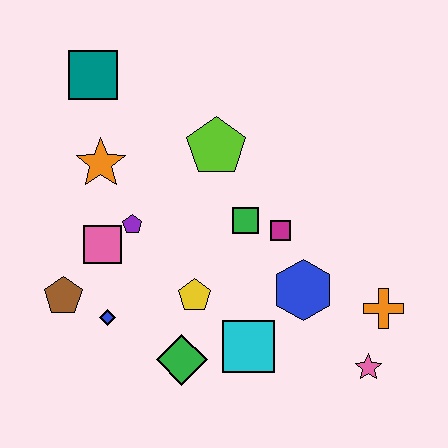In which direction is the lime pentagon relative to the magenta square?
The lime pentagon is above the magenta square.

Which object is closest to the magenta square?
The green square is closest to the magenta square.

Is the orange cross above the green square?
No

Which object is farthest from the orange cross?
The teal square is farthest from the orange cross.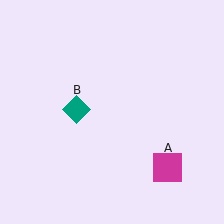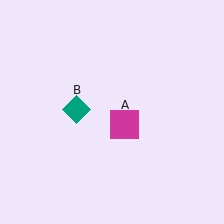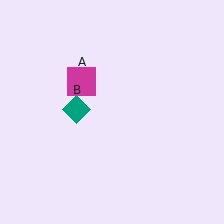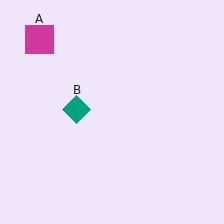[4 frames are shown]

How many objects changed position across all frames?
1 object changed position: magenta square (object A).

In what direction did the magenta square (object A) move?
The magenta square (object A) moved up and to the left.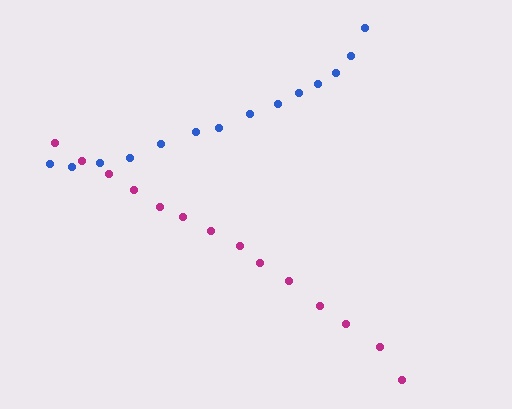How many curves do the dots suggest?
There are 2 distinct paths.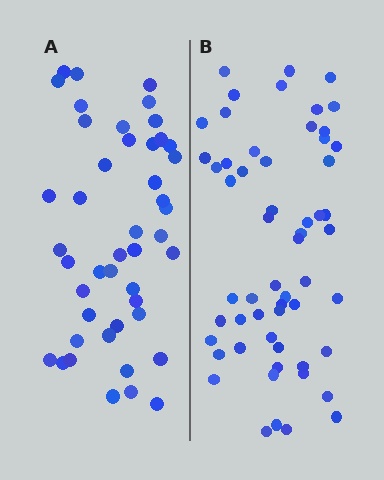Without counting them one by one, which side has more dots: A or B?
Region B (the right region) has more dots.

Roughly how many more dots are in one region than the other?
Region B has roughly 12 or so more dots than region A.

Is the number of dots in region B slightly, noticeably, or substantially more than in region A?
Region B has noticeably more, but not dramatically so. The ratio is roughly 1.3 to 1.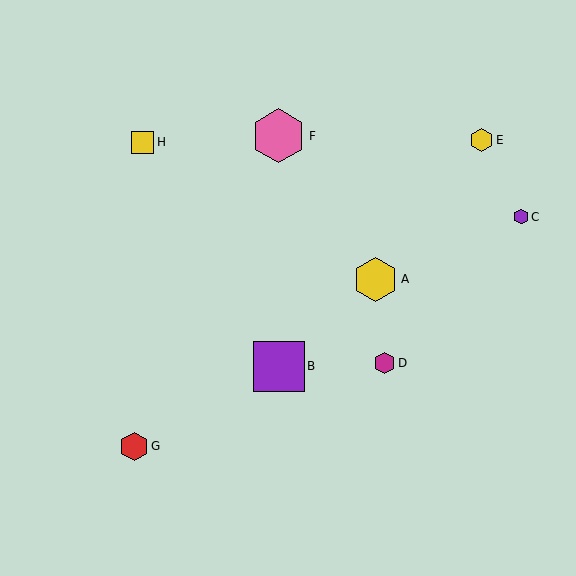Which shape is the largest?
The pink hexagon (labeled F) is the largest.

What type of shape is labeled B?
Shape B is a purple square.